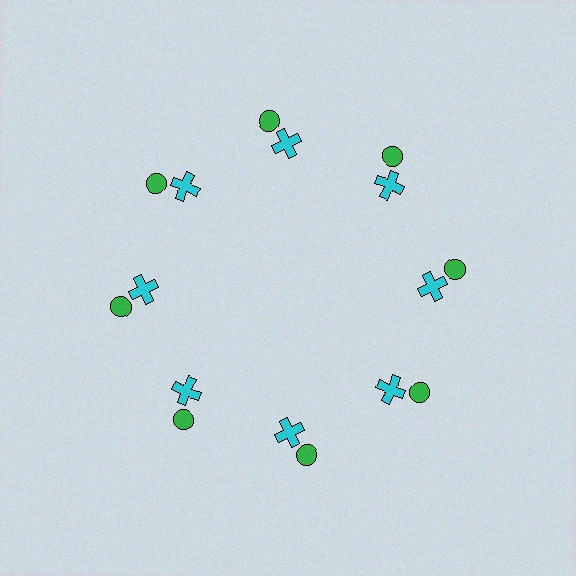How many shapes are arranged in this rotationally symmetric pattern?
There are 16 shapes, arranged in 8 groups of 2.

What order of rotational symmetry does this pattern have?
This pattern has 8-fold rotational symmetry.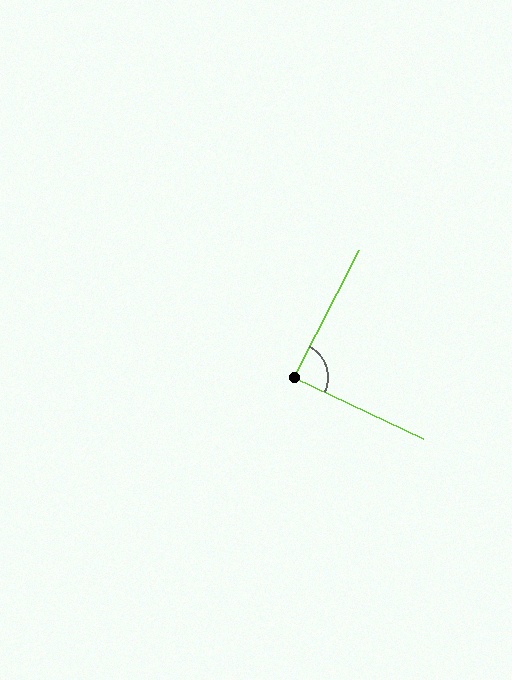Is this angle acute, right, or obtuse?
It is approximately a right angle.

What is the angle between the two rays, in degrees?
Approximately 88 degrees.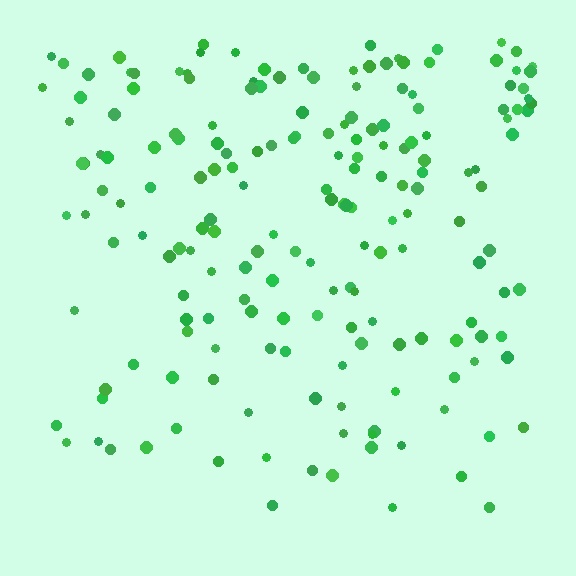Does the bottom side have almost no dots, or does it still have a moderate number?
Still a moderate number, just noticeably fewer than the top.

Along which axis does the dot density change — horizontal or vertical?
Vertical.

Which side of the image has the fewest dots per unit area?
The bottom.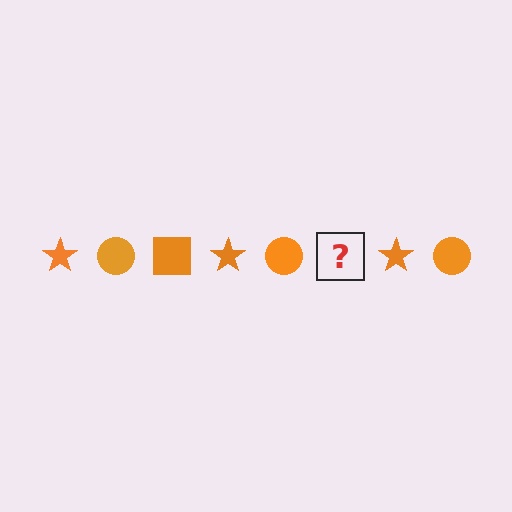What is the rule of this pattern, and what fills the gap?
The rule is that the pattern cycles through star, circle, square shapes in orange. The gap should be filled with an orange square.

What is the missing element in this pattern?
The missing element is an orange square.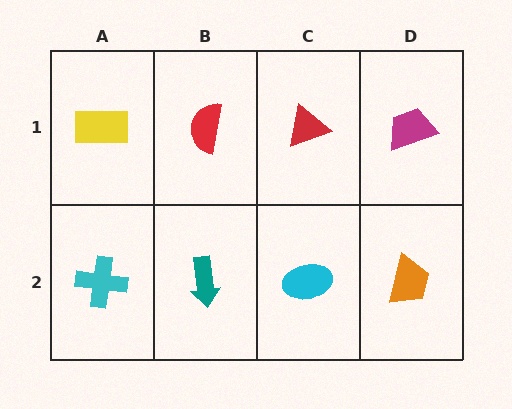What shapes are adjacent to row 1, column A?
A cyan cross (row 2, column A), a red semicircle (row 1, column B).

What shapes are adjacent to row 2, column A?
A yellow rectangle (row 1, column A), a teal arrow (row 2, column B).